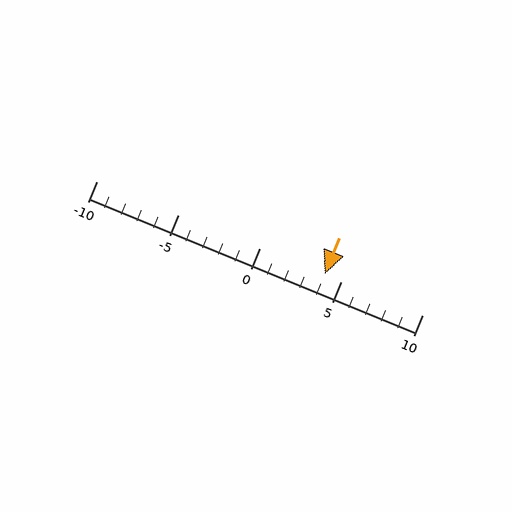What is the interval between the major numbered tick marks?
The major tick marks are spaced 5 units apart.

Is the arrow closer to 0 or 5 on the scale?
The arrow is closer to 5.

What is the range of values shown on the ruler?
The ruler shows values from -10 to 10.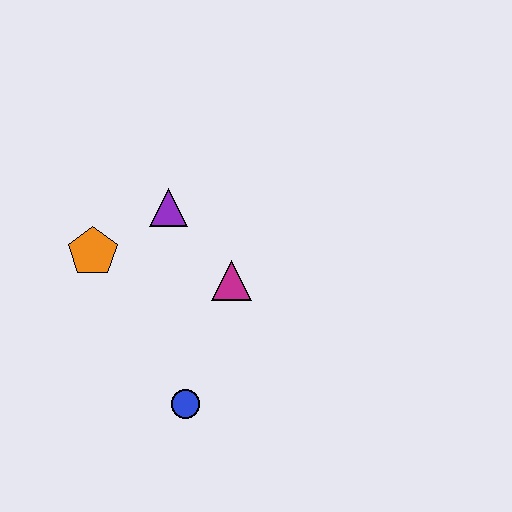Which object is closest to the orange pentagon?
The purple triangle is closest to the orange pentagon.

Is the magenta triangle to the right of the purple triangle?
Yes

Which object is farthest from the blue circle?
The purple triangle is farthest from the blue circle.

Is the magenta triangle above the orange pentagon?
No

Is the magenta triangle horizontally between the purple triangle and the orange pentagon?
No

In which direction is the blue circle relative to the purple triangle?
The blue circle is below the purple triangle.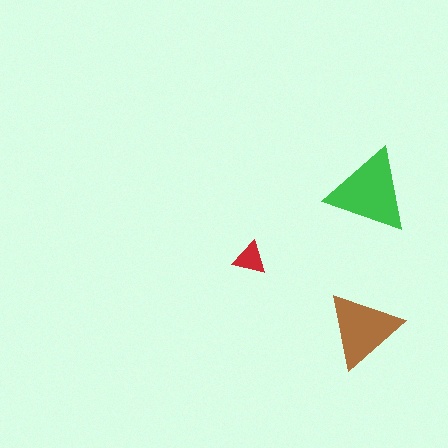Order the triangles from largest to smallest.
the green one, the brown one, the red one.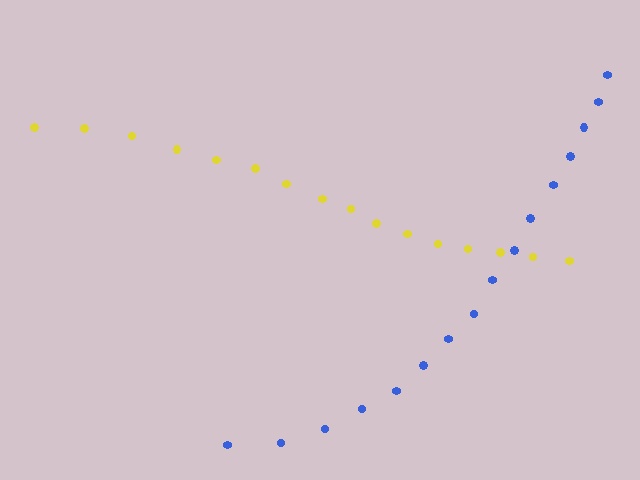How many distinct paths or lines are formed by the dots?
There are 2 distinct paths.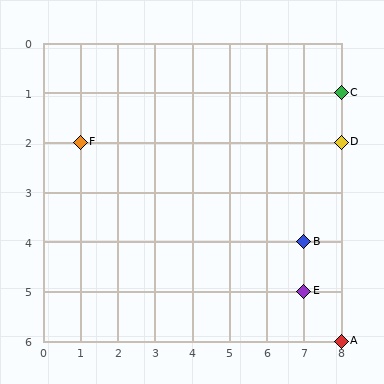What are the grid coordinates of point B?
Point B is at grid coordinates (7, 4).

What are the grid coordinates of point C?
Point C is at grid coordinates (8, 1).